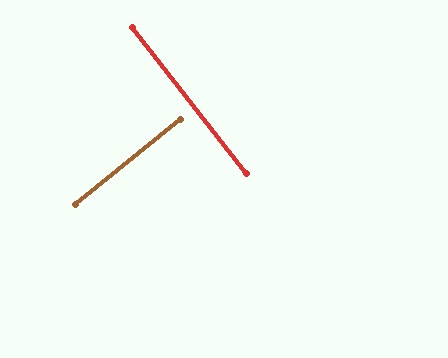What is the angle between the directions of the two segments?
Approximately 89 degrees.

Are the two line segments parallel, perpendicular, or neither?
Perpendicular — they meet at approximately 89°.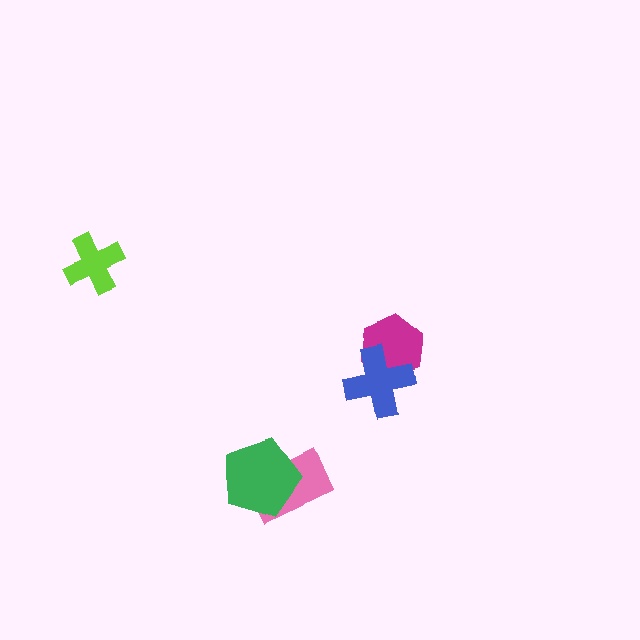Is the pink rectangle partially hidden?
Yes, it is partially covered by another shape.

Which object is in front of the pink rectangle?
The green pentagon is in front of the pink rectangle.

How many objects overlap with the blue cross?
1 object overlaps with the blue cross.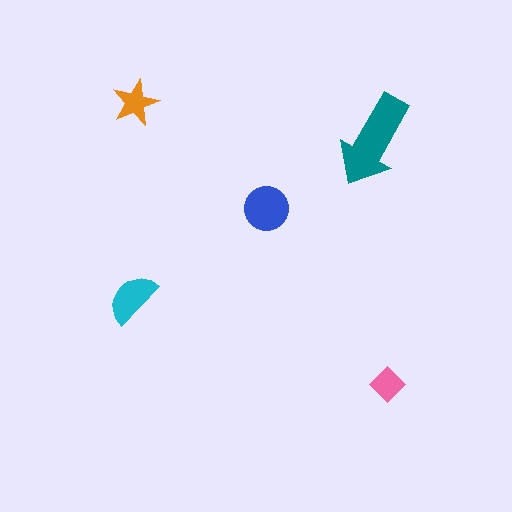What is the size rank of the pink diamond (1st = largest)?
5th.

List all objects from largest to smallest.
The teal arrow, the blue circle, the cyan semicircle, the orange star, the pink diamond.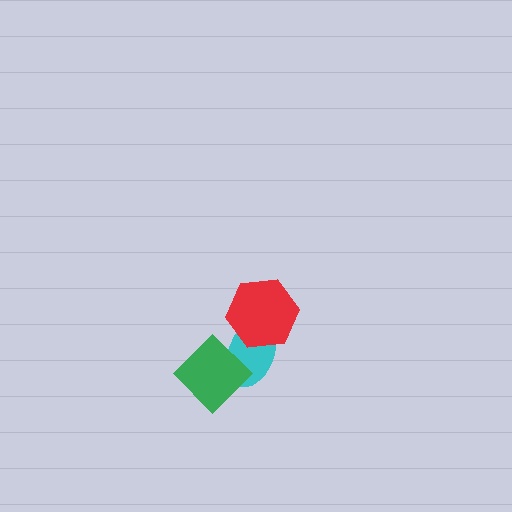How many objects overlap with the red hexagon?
1 object overlaps with the red hexagon.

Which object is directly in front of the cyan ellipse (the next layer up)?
The green diamond is directly in front of the cyan ellipse.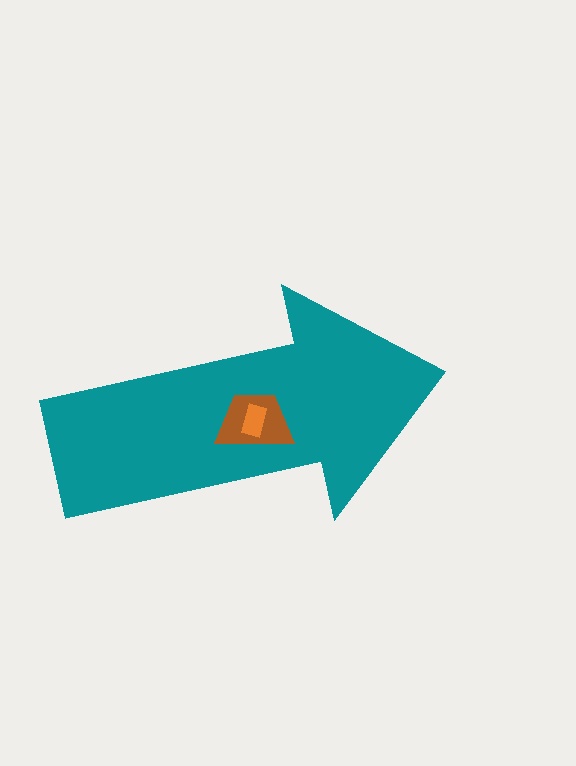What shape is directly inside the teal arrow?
The brown trapezoid.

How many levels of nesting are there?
3.